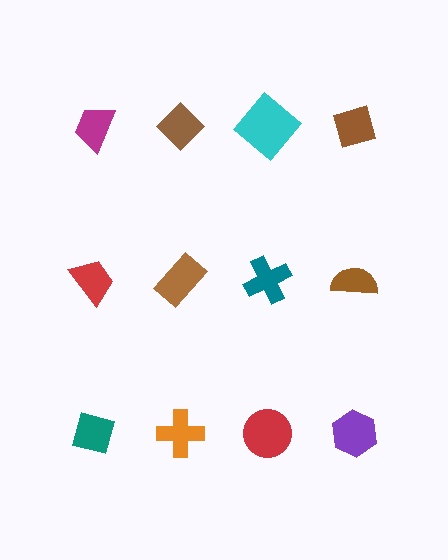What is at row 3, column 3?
A red circle.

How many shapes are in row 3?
4 shapes.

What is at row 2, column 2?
A brown rectangle.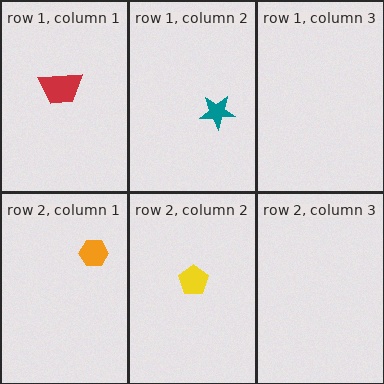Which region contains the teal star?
The row 1, column 2 region.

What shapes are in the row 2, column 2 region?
The yellow pentagon.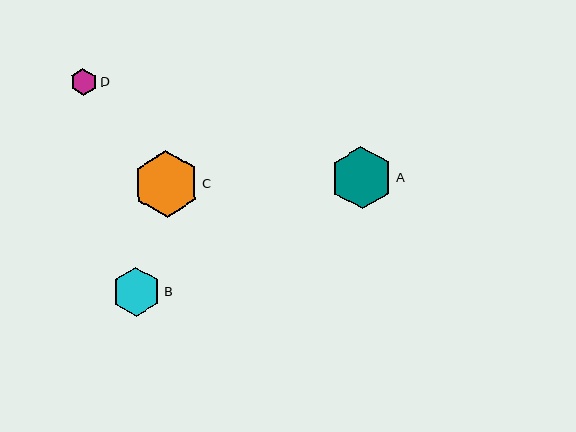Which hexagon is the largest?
Hexagon C is the largest with a size of approximately 67 pixels.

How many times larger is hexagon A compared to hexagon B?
Hexagon A is approximately 1.3 times the size of hexagon B.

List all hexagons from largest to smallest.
From largest to smallest: C, A, B, D.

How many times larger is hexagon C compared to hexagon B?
Hexagon C is approximately 1.4 times the size of hexagon B.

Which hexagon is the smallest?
Hexagon D is the smallest with a size of approximately 27 pixels.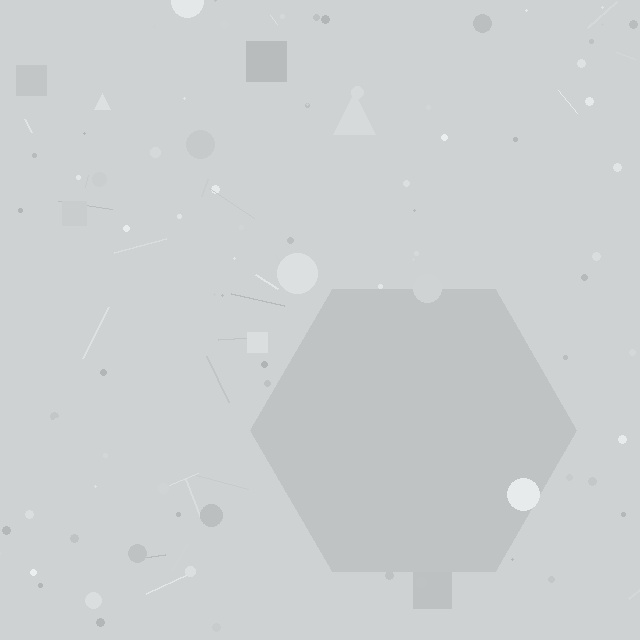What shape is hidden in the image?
A hexagon is hidden in the image.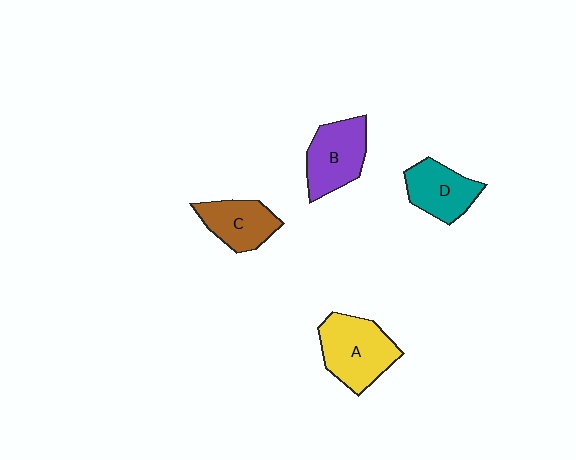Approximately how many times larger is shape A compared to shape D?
Approximately 1.4 times.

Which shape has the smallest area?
Shape C (brown).